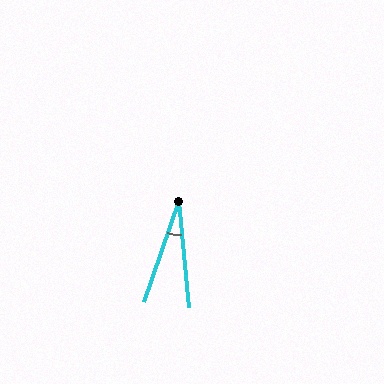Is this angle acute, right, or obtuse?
It is acute.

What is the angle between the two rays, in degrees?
Approximately 24 degrees.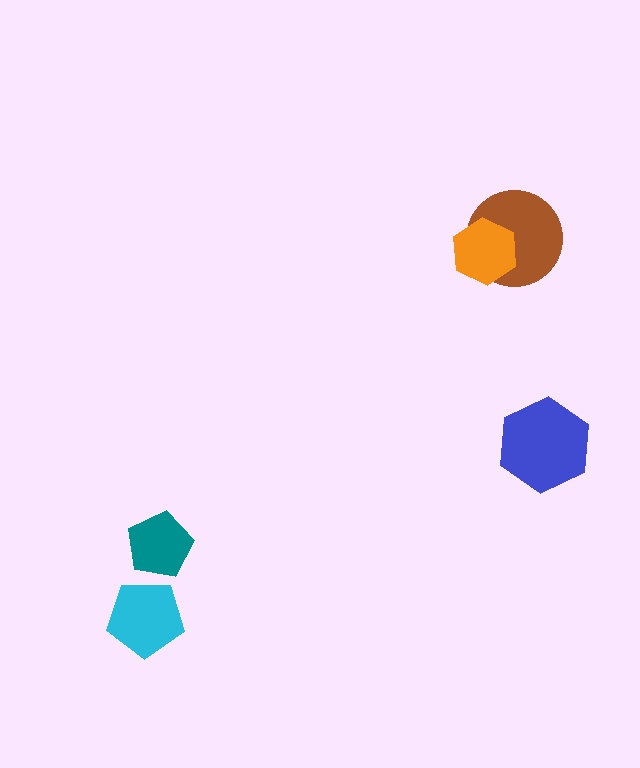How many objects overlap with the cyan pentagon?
0 objects overlap with the cyan pentagon.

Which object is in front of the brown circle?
The orange hexagon is in front of the brown circle.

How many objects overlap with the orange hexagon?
1 object overlaps with the orange hexagon.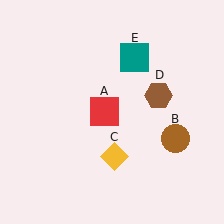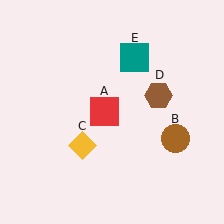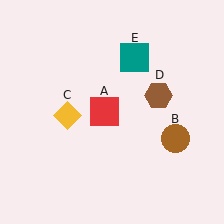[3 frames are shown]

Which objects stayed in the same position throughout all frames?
Red square (object A) and brown circle (object B) and brown hexagon (object D) and teal square (object E) remained stationary.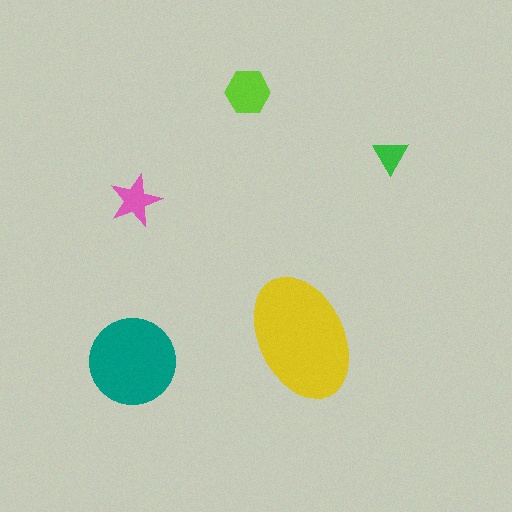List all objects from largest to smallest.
The yellow ellipse, the teal circle, the lime hexagon, the pink star, the green triangle.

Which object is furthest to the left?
The teal circle is leftmost.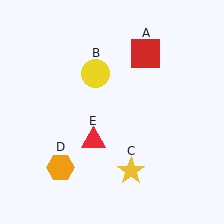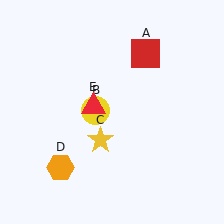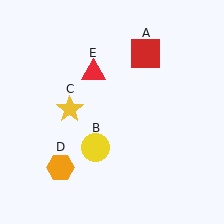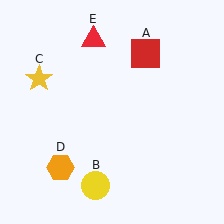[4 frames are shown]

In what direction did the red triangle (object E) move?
The red triangle (object E) moved up.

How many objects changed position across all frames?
3 objects changed position: yellow circle (object B), yellow star (object C), red triangle (object E).